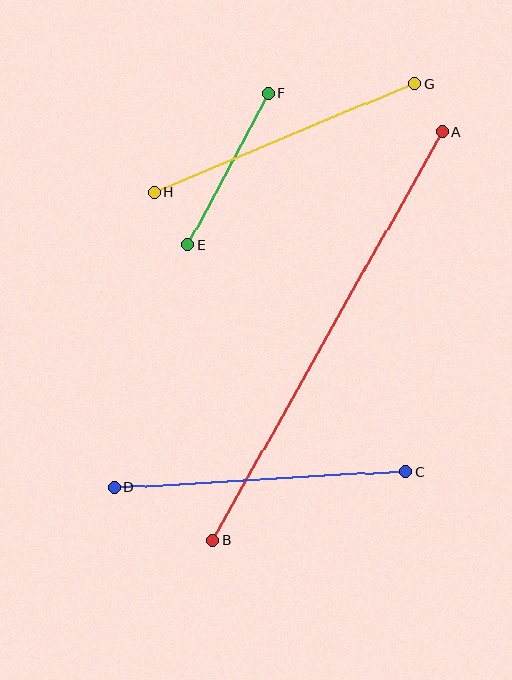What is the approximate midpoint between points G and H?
The midpoint is at approximately (284, 138) pixels.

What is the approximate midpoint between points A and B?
The midpoint is at approximately (328, 336) pixels.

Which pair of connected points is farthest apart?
Points A and B are farthest apart.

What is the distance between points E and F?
The distance is approximately 171 pixels.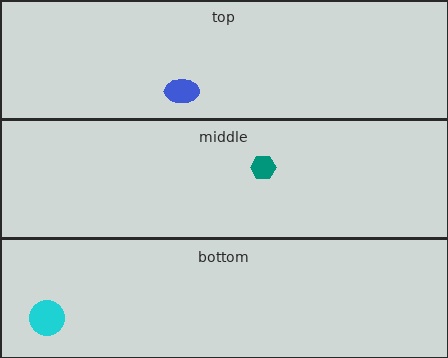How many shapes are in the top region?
1.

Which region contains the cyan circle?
The bottom region.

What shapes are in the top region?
The blue ellipse.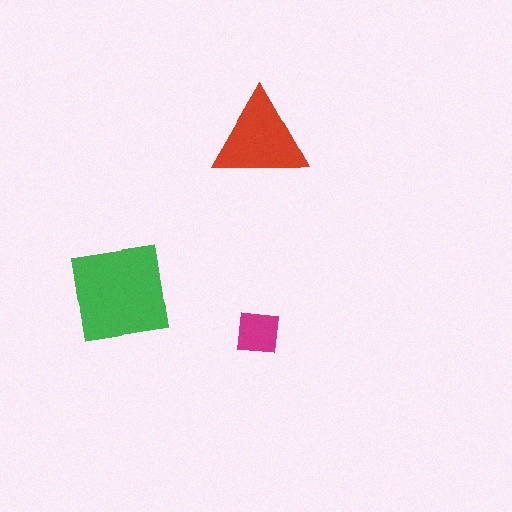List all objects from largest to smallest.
The green square, the red triangle, the magenta square.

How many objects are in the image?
There are 3 objects in the image.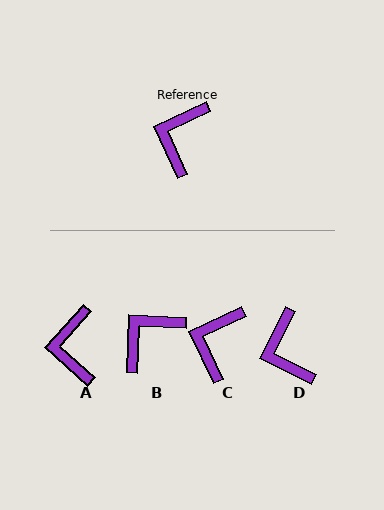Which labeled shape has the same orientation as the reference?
C.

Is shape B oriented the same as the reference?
No, it is off by about 27 degrees.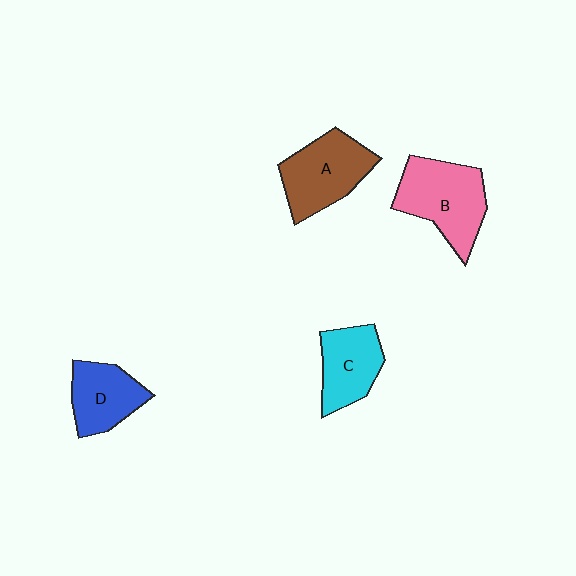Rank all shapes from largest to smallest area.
From largest to smallest: B (pink), A (brown), C (cyan), D (blue).